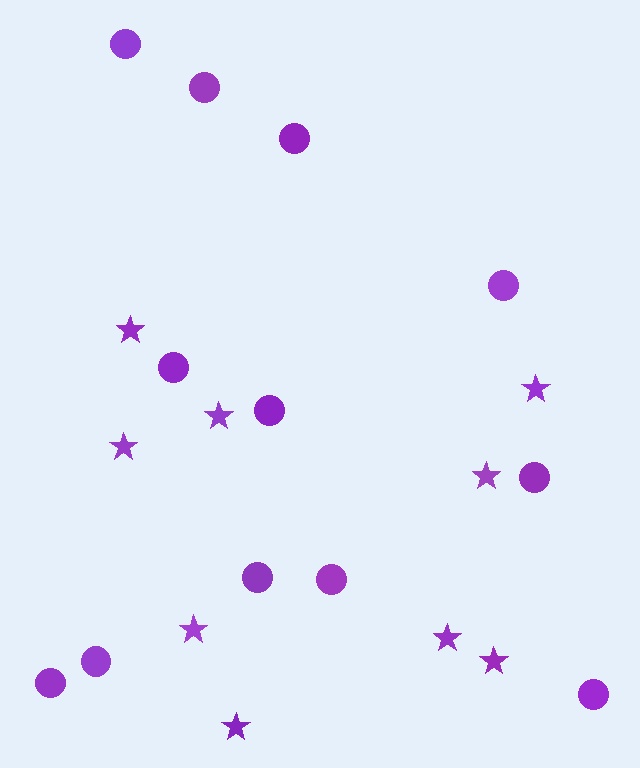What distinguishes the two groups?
There are 2 groups: one group of circles (12) and one group of stars (9).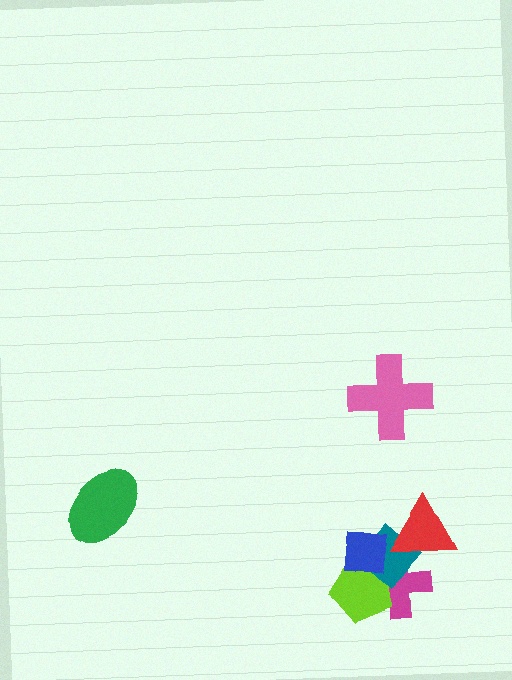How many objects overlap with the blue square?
3 objects overlap with the blue square.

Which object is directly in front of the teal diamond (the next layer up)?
The blue square is directly in front of the teal diamond.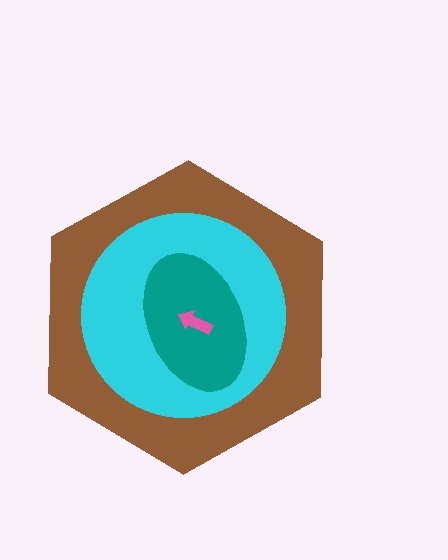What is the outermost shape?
The brown hexagon.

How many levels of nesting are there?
4.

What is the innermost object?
The pink arrow.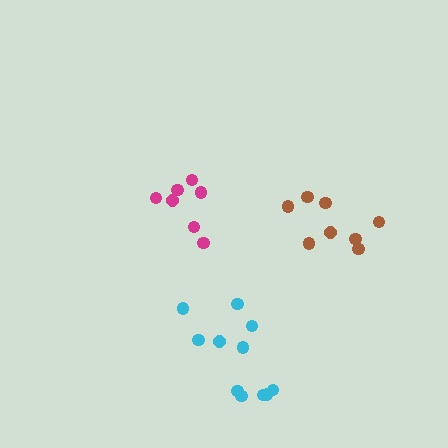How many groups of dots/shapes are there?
There are 3 groups.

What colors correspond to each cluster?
The clusters are colored: cyan, magenta, brown.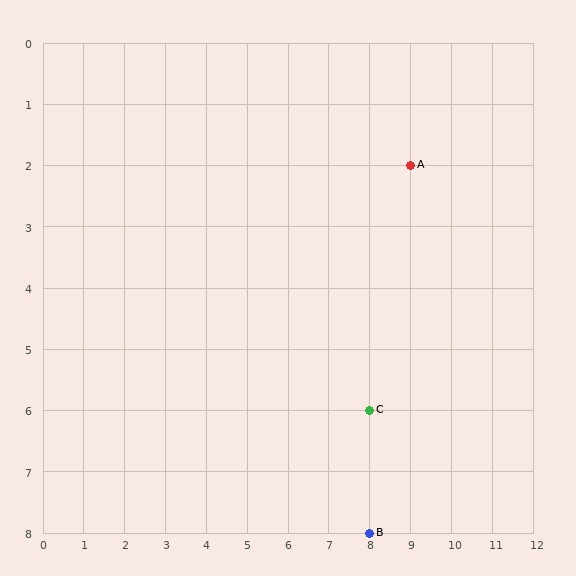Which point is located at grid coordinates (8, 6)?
Point C is at (8, 6).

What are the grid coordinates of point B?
Point B is at grid coordinates (8, 8).